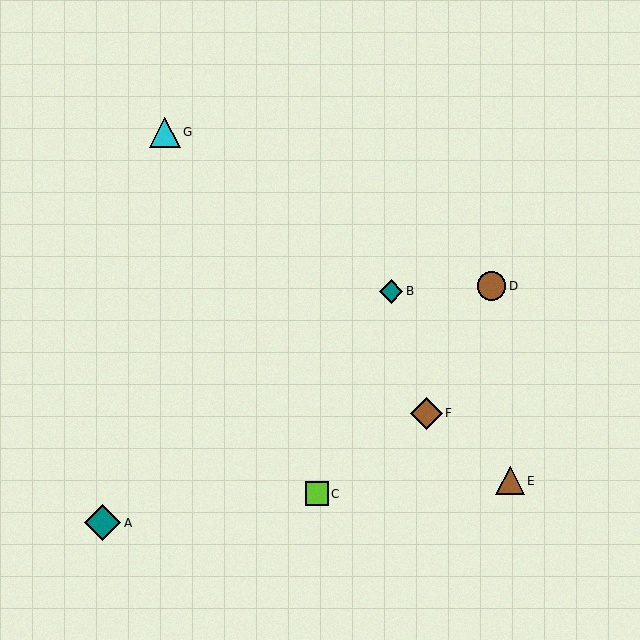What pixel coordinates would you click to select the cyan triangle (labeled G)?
Click at (165, 132) to select the cyan triangle G.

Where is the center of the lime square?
The center of the lime square is at (317, 494).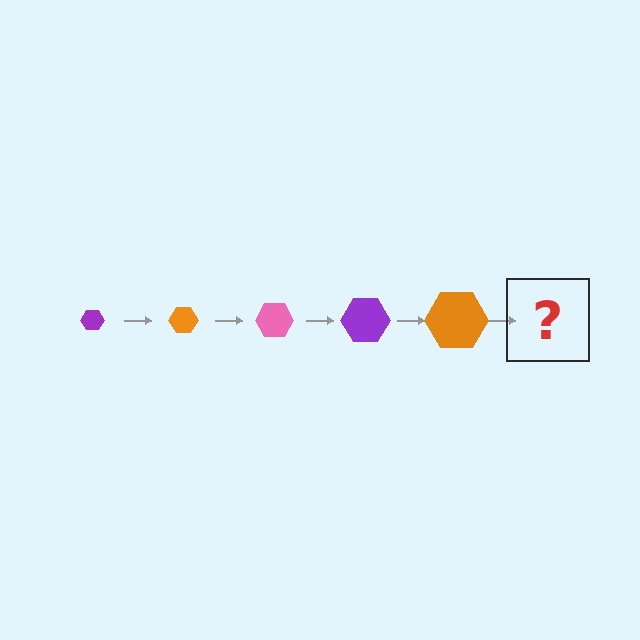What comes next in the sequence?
The next element should be a pink hexagon, larger than the previous one.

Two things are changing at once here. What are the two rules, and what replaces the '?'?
The two rules are that the hexagon grows larger each step and the color cycles through purple, orange, and pink. The '?' should be a pink hexagon, larger than the previous one.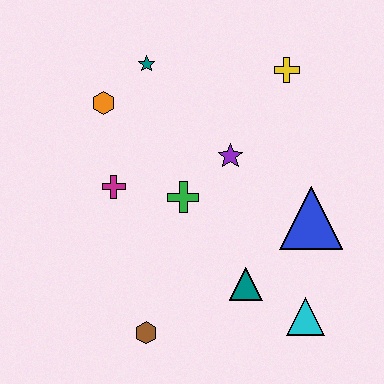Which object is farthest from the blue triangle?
The orange hexagon is farthest from the blue triangle.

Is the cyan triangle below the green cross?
Yes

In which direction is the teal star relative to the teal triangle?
The teal star is above the teal triangle.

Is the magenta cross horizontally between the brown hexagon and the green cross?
No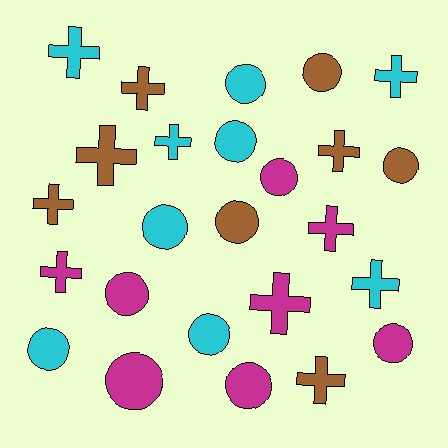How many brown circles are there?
There are 3 brown circles.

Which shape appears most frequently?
Circle, with 13 objects.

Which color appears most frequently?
Cyan, with 9 objects.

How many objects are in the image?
There are 25 objects.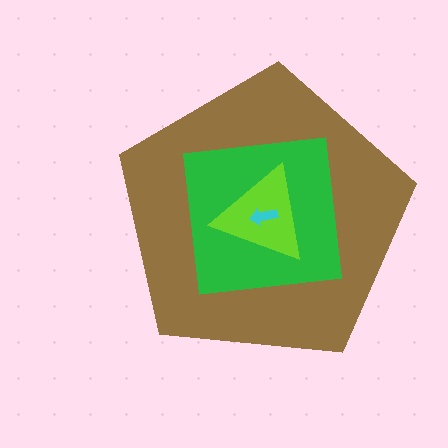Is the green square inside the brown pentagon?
Yes.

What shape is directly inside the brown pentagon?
The green square.